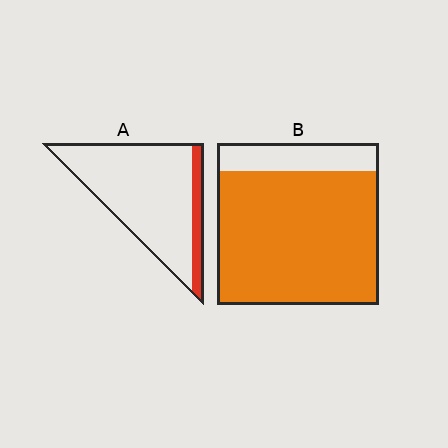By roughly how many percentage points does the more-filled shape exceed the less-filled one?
By roughly 70 percentage points (B over A).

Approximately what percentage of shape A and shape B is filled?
A is approximately 15% and B is approximately 85%.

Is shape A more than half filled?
No.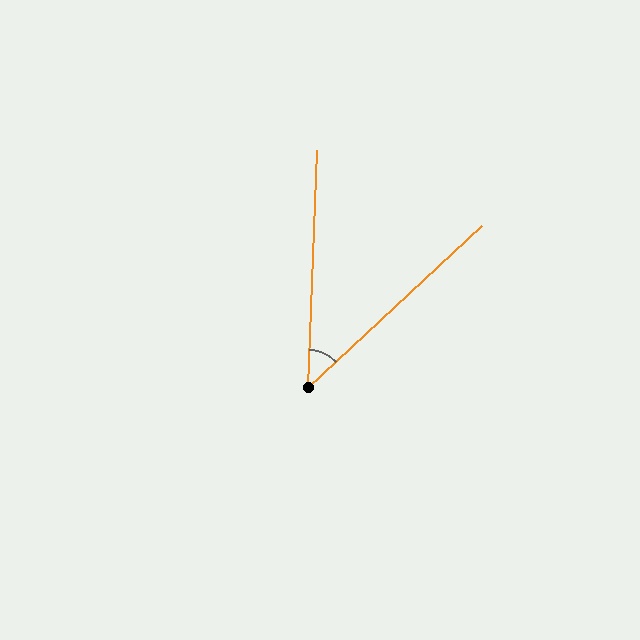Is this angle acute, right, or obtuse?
It is acute.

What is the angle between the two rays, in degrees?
Approximately 45 degrees.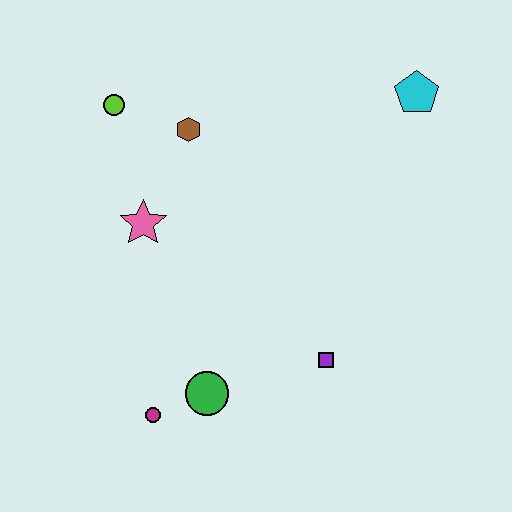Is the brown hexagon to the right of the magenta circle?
Yes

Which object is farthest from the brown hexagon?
The magenta circle is farthest from the brown hexagon.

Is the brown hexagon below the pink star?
No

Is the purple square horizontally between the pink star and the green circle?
No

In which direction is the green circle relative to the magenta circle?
The green circle is to the right of the magenta circle.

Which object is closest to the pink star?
The brown hexagon is closest to the pink star.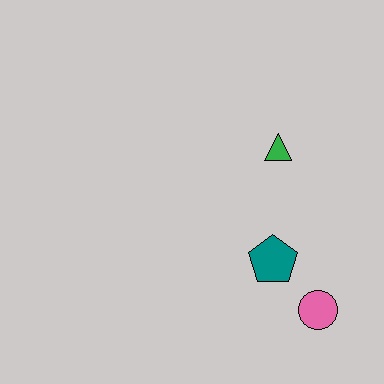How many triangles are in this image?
There is 1 triangle.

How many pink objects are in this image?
There is 1 pink object.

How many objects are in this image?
There are 3 objects.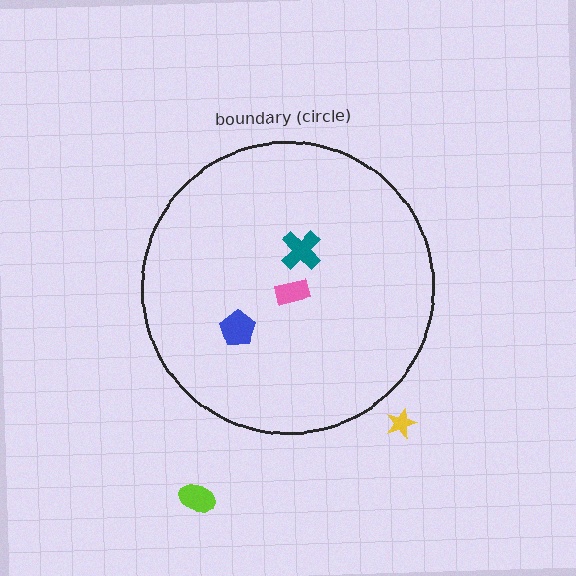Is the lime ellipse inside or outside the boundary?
Outside.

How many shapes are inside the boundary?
3 inside, 2 outside.